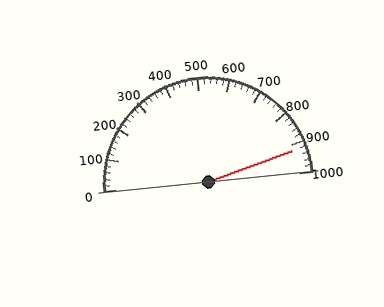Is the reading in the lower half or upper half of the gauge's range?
The reading is in the upper half of the range (0 to 1000).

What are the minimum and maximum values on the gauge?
The gauge ranges from 0 to 1000.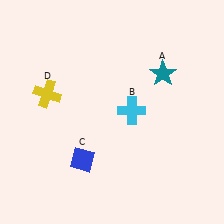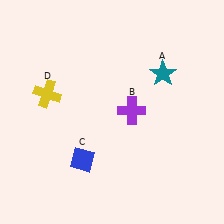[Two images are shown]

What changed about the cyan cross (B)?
In Image 1, B is cyan. In Image 2, it changed to purple.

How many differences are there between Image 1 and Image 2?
There is 1 difference between the two images.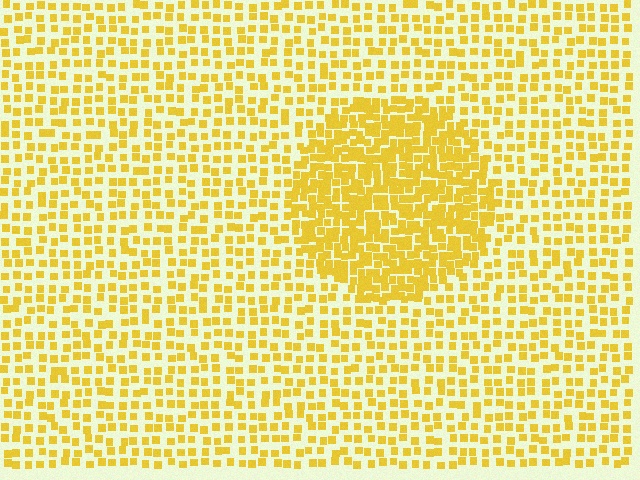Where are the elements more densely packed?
The elements are more densely packed inside the circle boundary.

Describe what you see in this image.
The image contains small yellow elements arranged at two different densities. A circle-shaped region is visible where the elements are more densely packed than the surrounding area.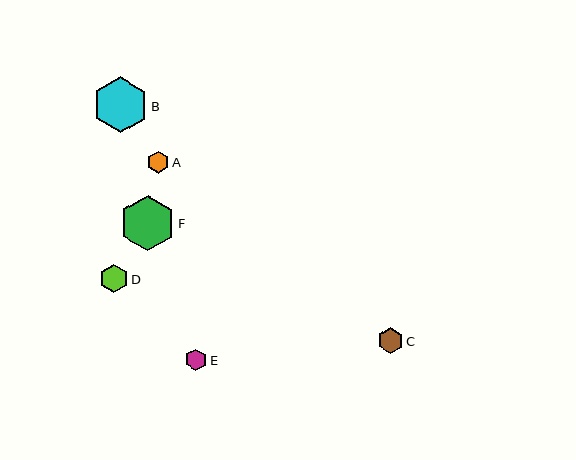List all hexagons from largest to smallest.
From largest to smallest: B, F, D, C, A, E.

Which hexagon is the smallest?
Hexagon E is the smallest with a size of approximately 22 pixels.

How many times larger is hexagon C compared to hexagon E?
Hexagon C is approximately 1.2 times the size of hexagon E.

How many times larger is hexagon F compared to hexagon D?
Hexagon F is approximately 2.0 times the size of hexagon D.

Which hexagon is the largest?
Hexagon B is the largest with a size of approximately 55 pixels.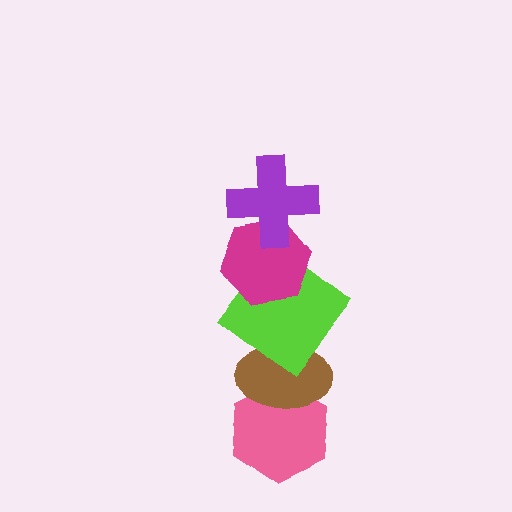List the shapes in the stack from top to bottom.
From top to bottom: the purple cross, the magenta hexagon, the lime diamond, the brown ellipse, the pink hexagon.